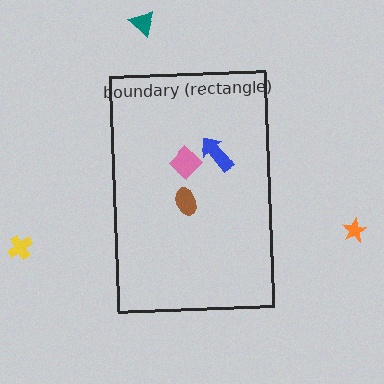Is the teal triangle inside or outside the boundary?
Outside.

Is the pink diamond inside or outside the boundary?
Inside.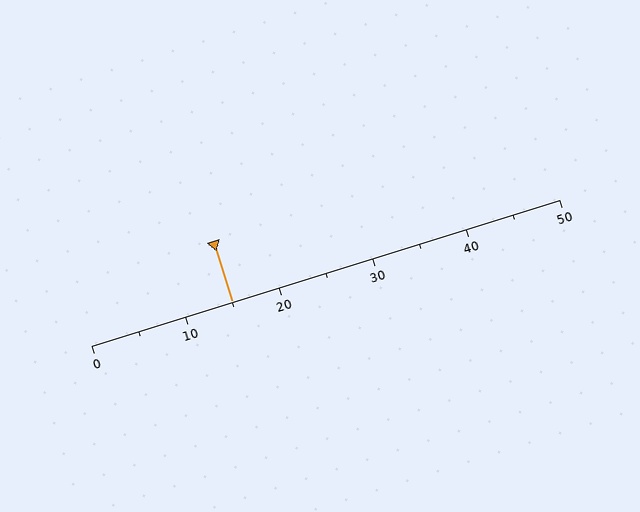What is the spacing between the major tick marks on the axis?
The major ticks are spaced 10 apart.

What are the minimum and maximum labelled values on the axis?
The axis runs from 0 to 50.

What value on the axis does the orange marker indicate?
The marker indicates approximately 15.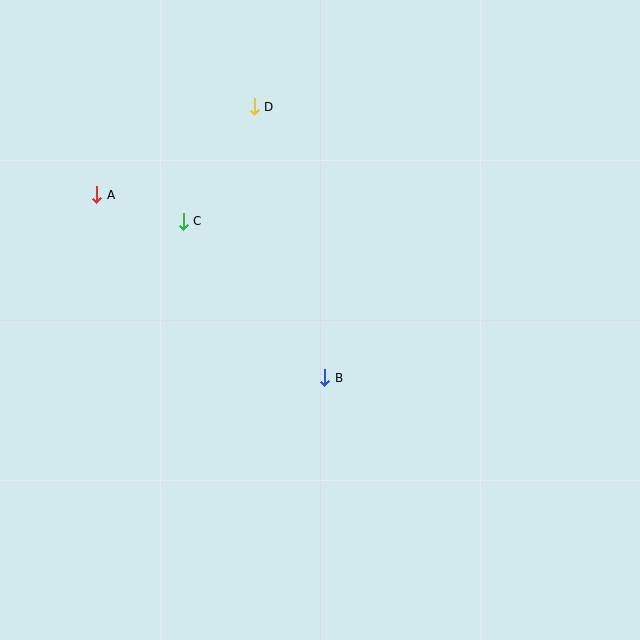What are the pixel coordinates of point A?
Point A is at (97, 195).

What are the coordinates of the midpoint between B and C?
The midpoint between B and C is at (254, 299).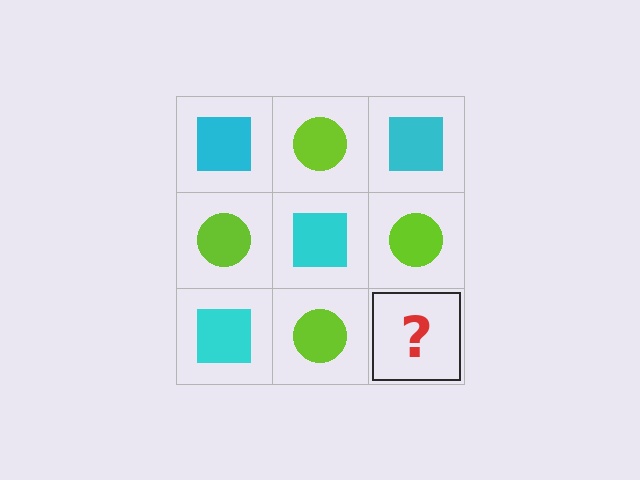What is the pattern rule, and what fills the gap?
The rule is that it alternates cyan square and lime circle in a checkerboard pattern. The gap should be filled with a cyan square.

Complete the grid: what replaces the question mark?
The question mark should be replaced with a cyan square.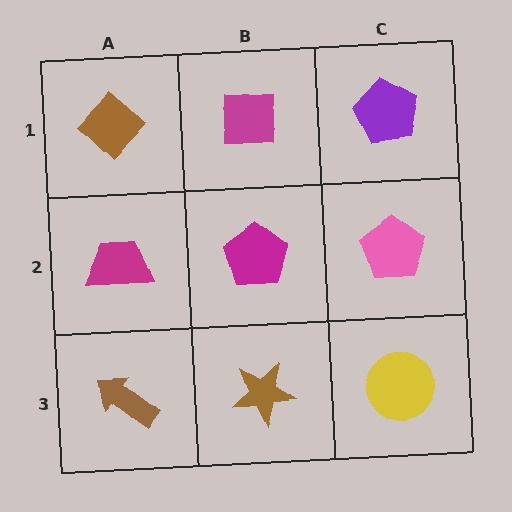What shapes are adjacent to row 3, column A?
A magenta trapezoid (row 2, column A), a brown star (row 3, column B).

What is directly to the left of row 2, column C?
A magenta pentagon.